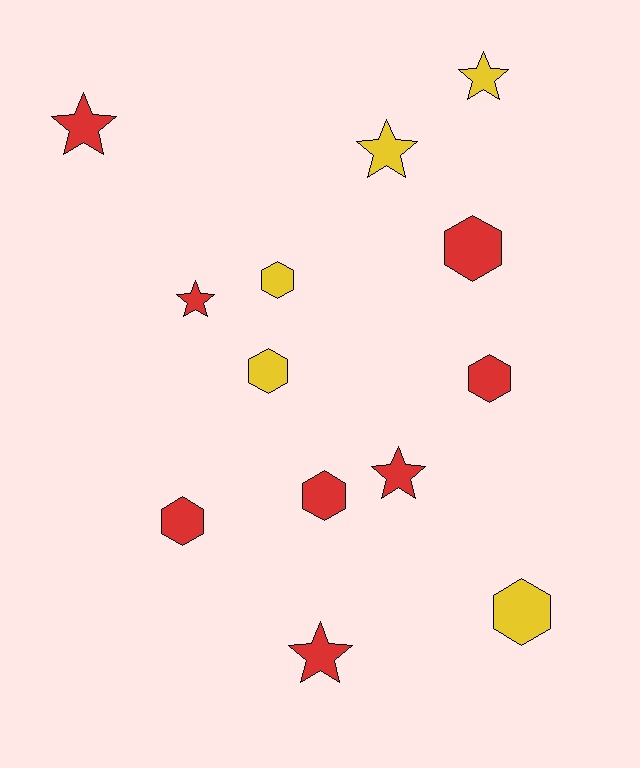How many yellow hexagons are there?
There are 3 yellow hexagons.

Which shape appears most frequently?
Hexagon, with 7 objects.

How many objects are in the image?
There are 13 objects.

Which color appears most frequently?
Red, with 8 objects.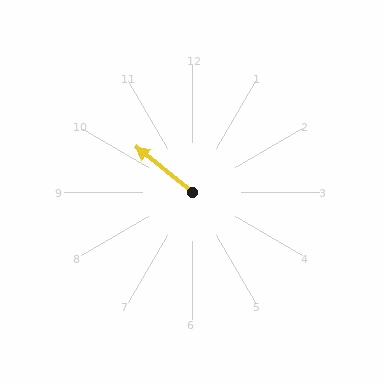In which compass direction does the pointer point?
Northwest.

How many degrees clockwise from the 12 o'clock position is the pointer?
Approximately 309 degrees.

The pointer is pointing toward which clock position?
Roughly 10 o'clock.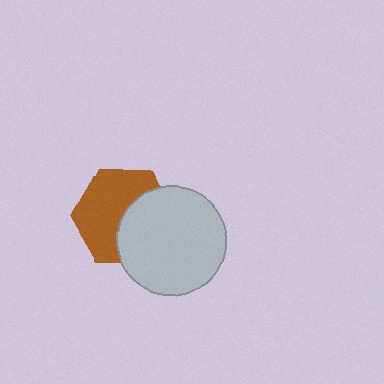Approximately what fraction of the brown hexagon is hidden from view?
Roughly 42% of the brown hexagon is hidden behind the light gray circle.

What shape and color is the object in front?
The object in front is a light gray circle.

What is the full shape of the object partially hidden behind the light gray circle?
The partially hidden object is a brown hexagon.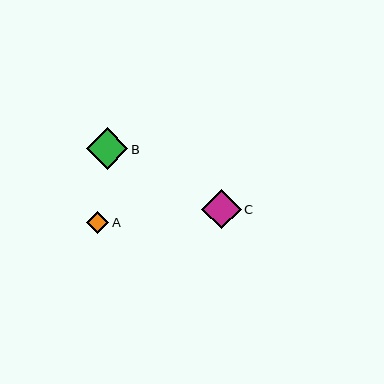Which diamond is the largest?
Diamond B is the largest with a size of approximately 41 pixels.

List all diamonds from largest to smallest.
From largest to smallest: B, C, A.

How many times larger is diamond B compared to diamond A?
Diamond B is approximately 1.8 times the size of diamond A.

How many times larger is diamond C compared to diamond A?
Diamond C is approximately 1.8 times the size of diamond A.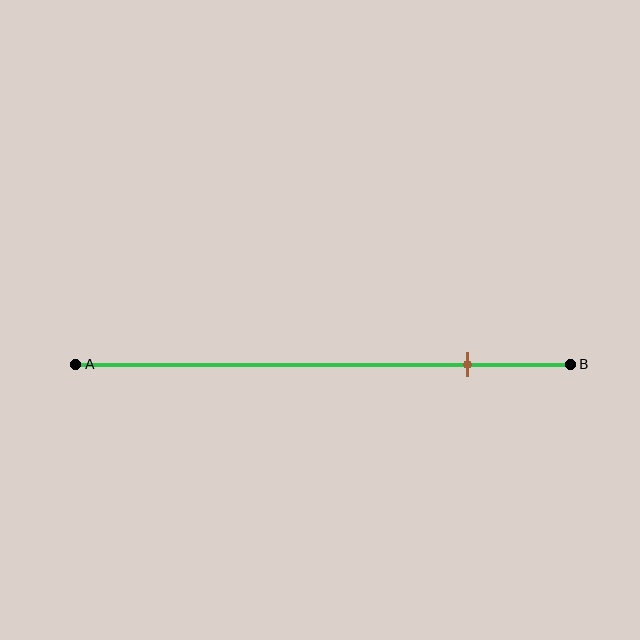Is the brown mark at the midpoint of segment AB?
No, the mark is at about 80% from A, not at the 50% midpoint.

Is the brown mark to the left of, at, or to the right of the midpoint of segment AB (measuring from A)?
The brown mark is to the right of the midpoint of segment AB.